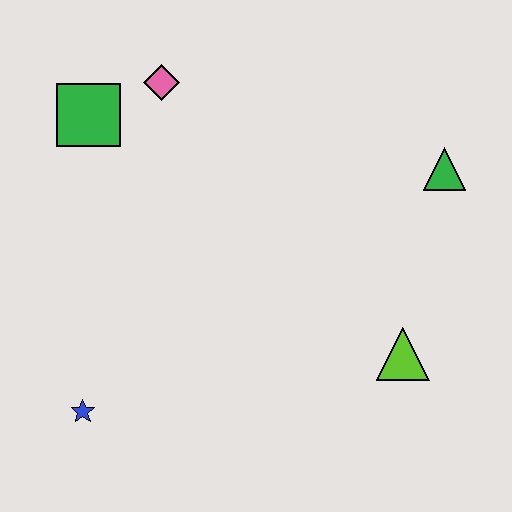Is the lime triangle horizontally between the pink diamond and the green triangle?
Yes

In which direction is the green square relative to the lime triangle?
The green square is to the left of the lime triangle.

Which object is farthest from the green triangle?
The blue star is farthest from the green triangle.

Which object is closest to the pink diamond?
The green square is closest to the pink diamond.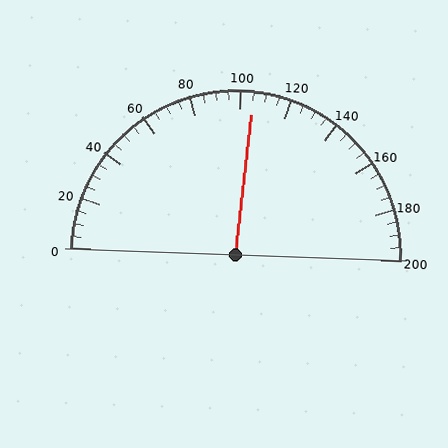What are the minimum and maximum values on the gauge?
The gauge ranges from 0 to 200.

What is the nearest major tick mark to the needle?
The nearest major tick mark is 100.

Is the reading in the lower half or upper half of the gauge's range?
The reading is in the upper half of the range (0 to 200).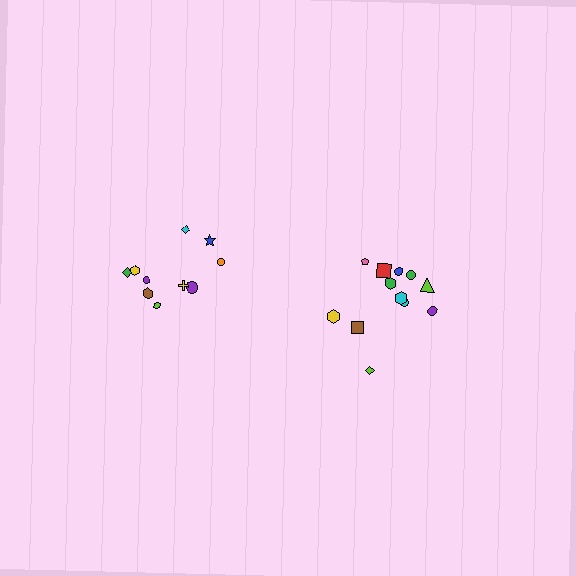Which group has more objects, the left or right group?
The right group.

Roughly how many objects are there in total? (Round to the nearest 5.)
Roughly 20 objects in total.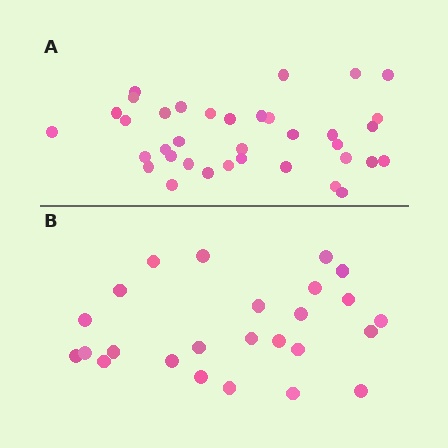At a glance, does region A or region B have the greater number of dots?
Region A (the top region) has more dots.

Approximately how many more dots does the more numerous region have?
Region A has roughly 12 or so more dots than region B.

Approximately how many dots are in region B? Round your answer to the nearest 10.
About 20 dots. (The exact count is 25, which rounds to 20.)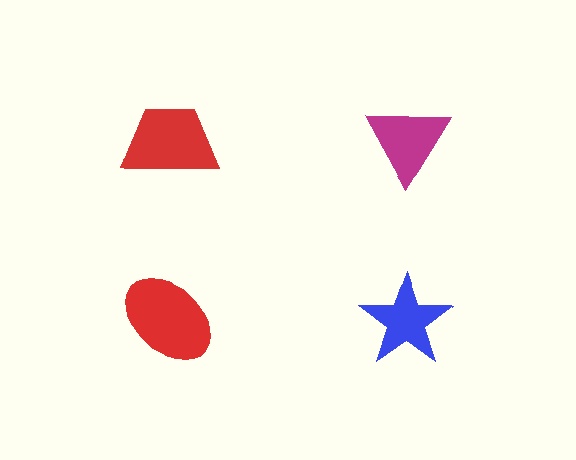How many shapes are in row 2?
2 shapes.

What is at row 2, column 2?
A blue star.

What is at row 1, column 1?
A red trapezoid.